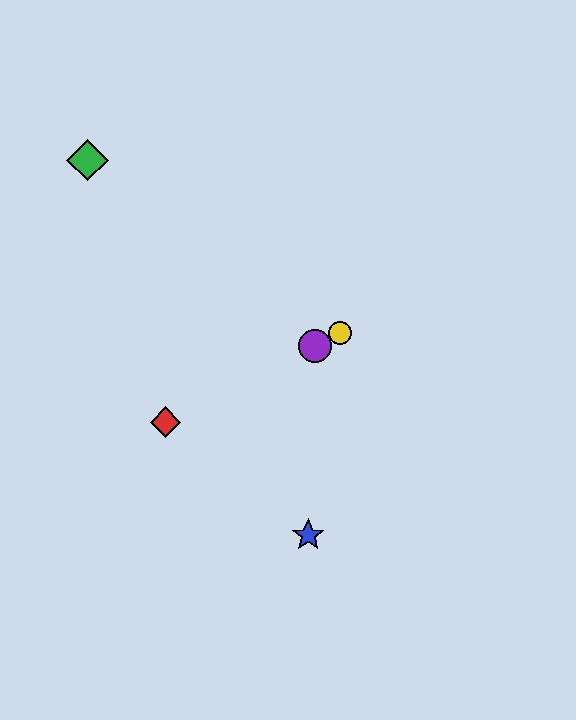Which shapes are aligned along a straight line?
The red diamond, the yellow circle, the purple circle are aligned along a straight line.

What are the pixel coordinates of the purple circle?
The purple circle is at (315, 346).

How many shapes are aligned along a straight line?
3 shapes (the red diamond, the yellow circle, the purple circle) are aligned along a straight line.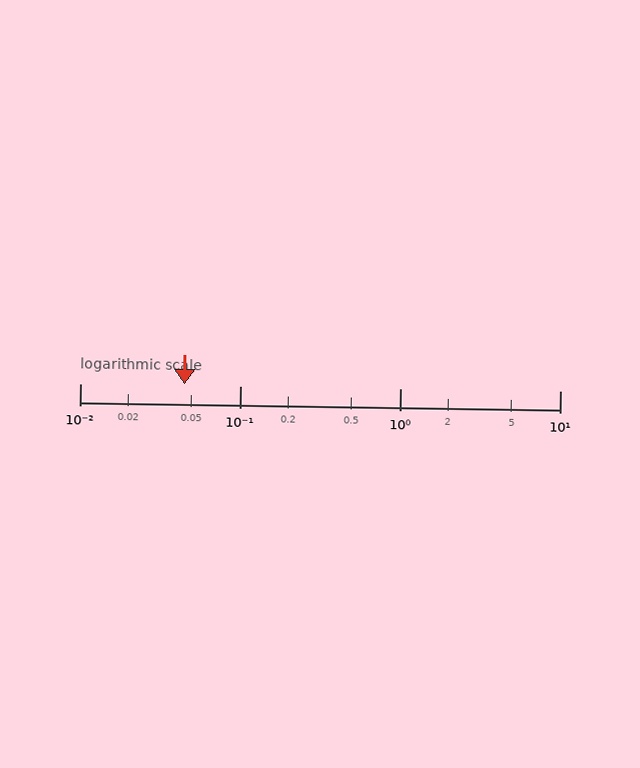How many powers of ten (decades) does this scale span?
The scale spans 3 decades, from 0.01 to 10.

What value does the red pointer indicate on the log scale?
The pointer indicates approximately 0.045.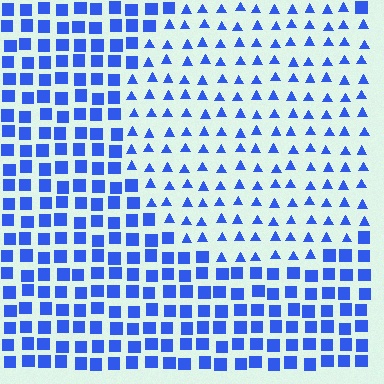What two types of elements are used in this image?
The image uses triangles inside the circle region and squares outside it.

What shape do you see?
I see a circle.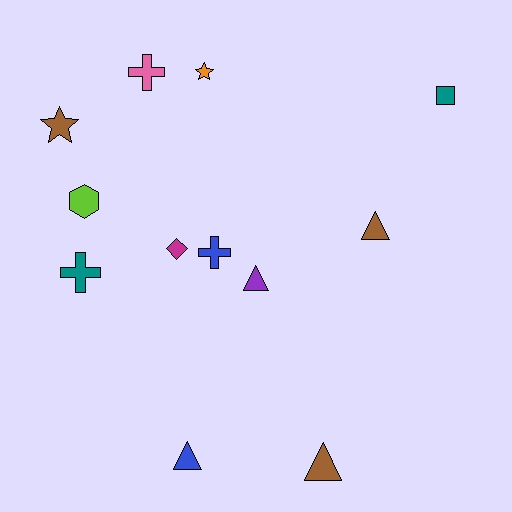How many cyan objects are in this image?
There are no cyan objects.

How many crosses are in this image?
There are 3 crosses.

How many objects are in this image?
There are 12 objects.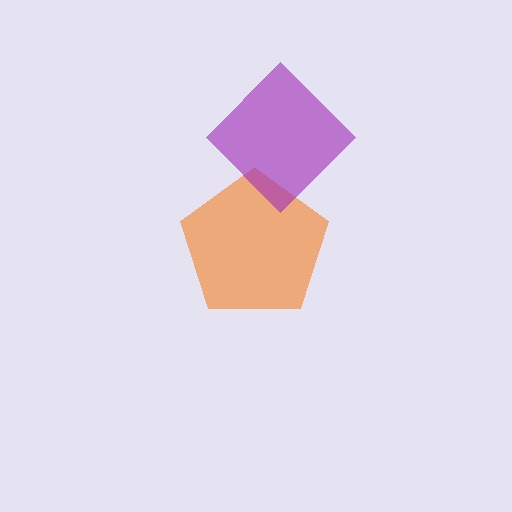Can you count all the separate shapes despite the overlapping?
Yes, there are 2 separate shapes.